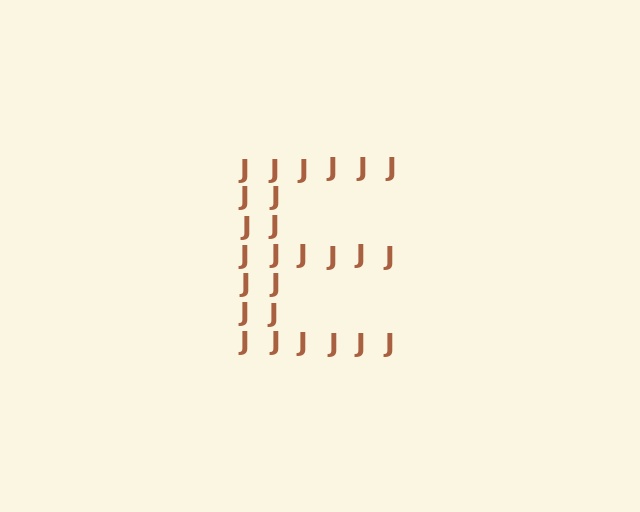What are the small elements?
The small elements are letter J's.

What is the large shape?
The large shape is the letter E.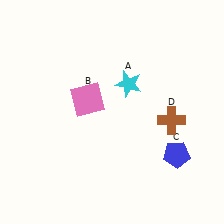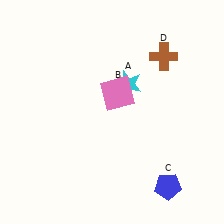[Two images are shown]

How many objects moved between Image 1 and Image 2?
3 objects moved between the two images.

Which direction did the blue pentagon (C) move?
The blue pentagon (C) moved down.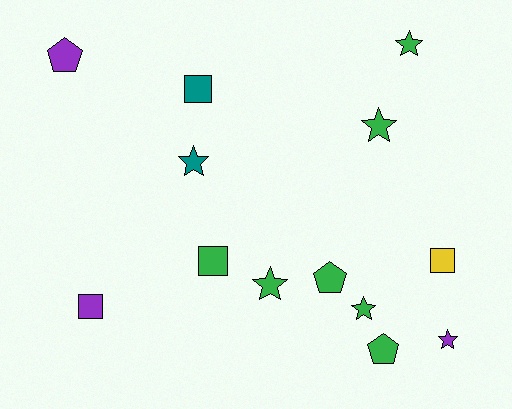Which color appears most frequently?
Green, with 7 objects.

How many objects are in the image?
There are 13 objects.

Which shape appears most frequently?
Star, with 6 objects.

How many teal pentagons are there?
There are no teal pentagons.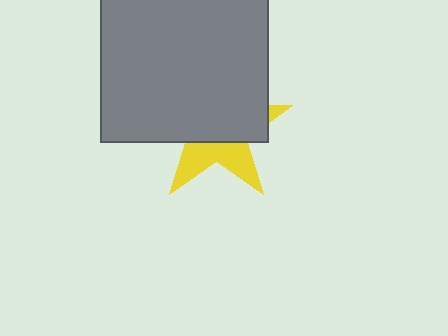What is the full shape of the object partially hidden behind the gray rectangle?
The partially hidden object is a yellow star.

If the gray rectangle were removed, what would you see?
You would see the complete yellow star.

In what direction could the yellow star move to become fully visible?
The yellow star could move down. That would shift it out from behind the gray rectangle entirely.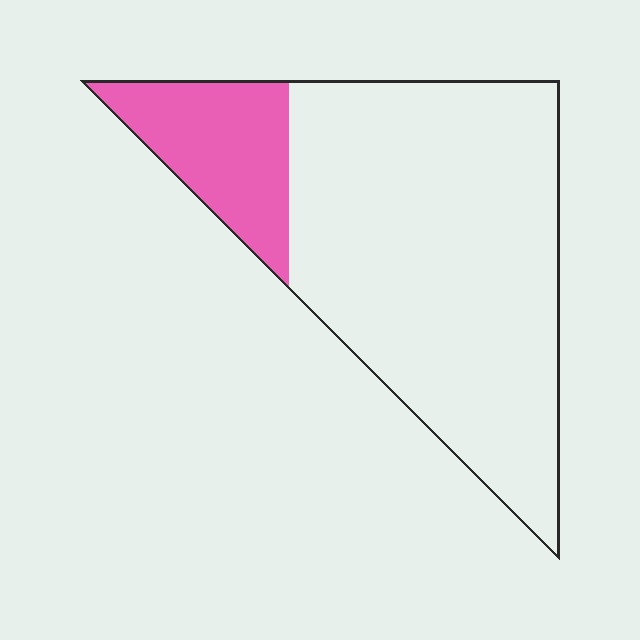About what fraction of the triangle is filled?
About one fifth (1/5).